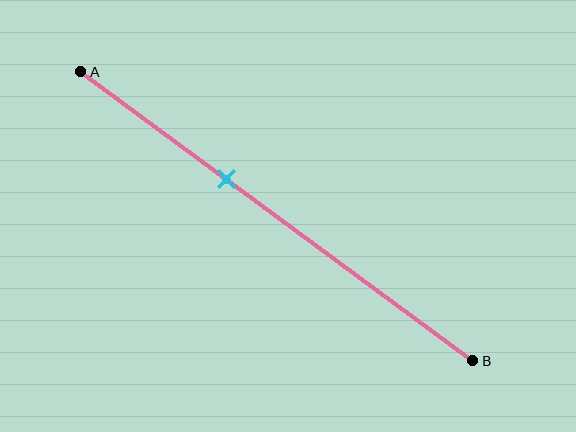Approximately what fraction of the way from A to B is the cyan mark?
The cyan mark is approximately 35% of the way from A to B.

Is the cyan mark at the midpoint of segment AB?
No, the mark is at about 35% from A, not at the 50% midpoint.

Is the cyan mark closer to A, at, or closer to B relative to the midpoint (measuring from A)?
The cyan mark is closer to point A than the midpoint of segment AB.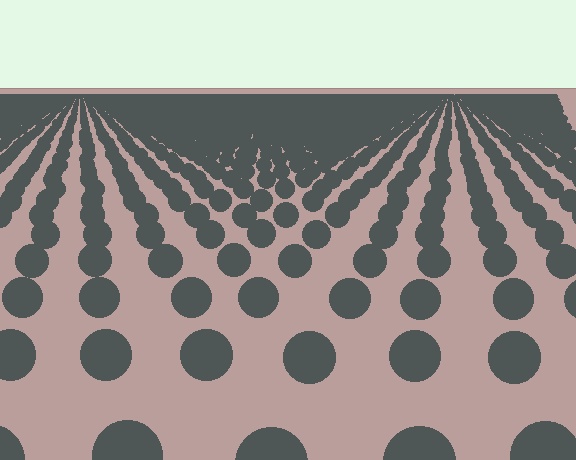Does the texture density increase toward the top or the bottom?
Density increases toward the top.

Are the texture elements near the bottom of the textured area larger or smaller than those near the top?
Larger. Near the bottom, elements are closer to the viewer and appear at a bigger on-screen size.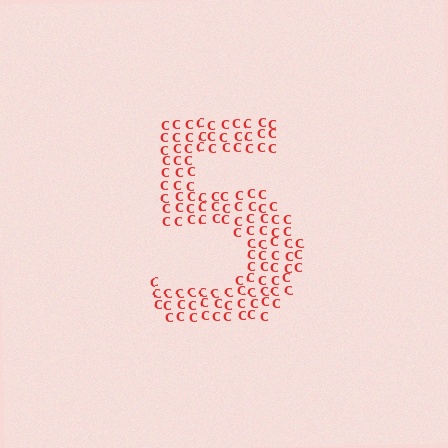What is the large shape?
The large shape is the digit 5.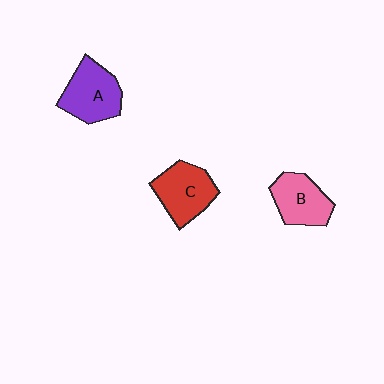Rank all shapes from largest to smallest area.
From largest to smallest: A (purple), C (red), B (pink).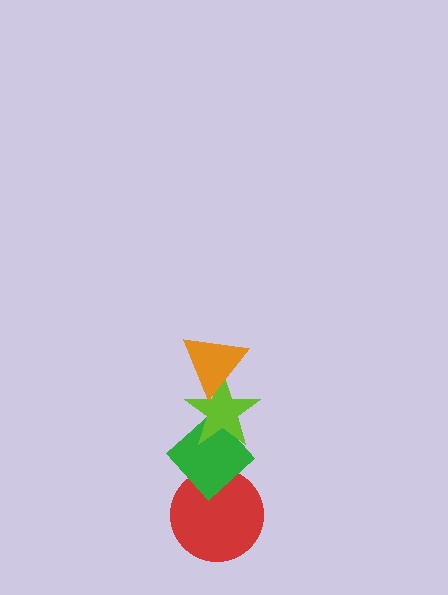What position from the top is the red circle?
The red circle is 4th from the top.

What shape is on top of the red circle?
The green diamond is on top of the red circle.